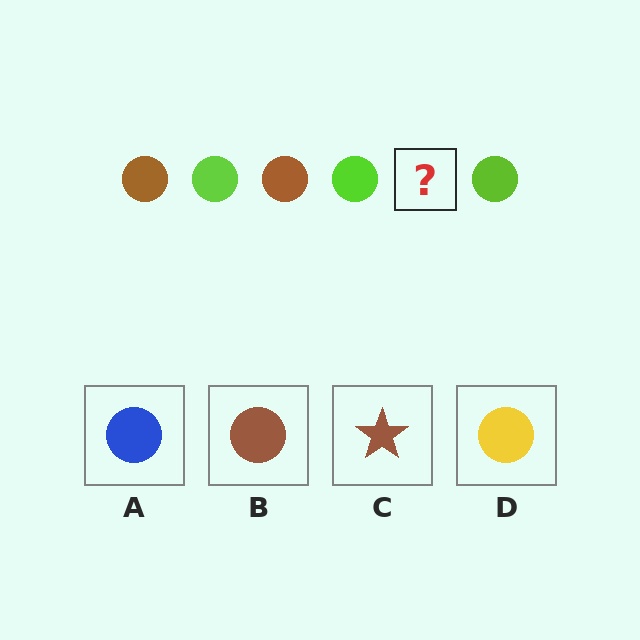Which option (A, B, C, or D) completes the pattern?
B.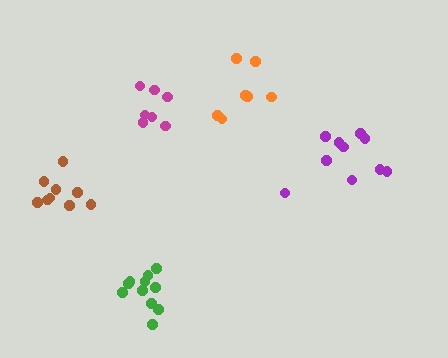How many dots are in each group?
Group 1: 7 dots, Group 2: 7 dots, Group 3: 10 dots, Group 4: 11 dots, Group 5: 9 dots (44 total).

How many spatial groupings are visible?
There are 5 spatial groupings.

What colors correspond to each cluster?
The clusters are colored: orange, magenta, purple, green, brown.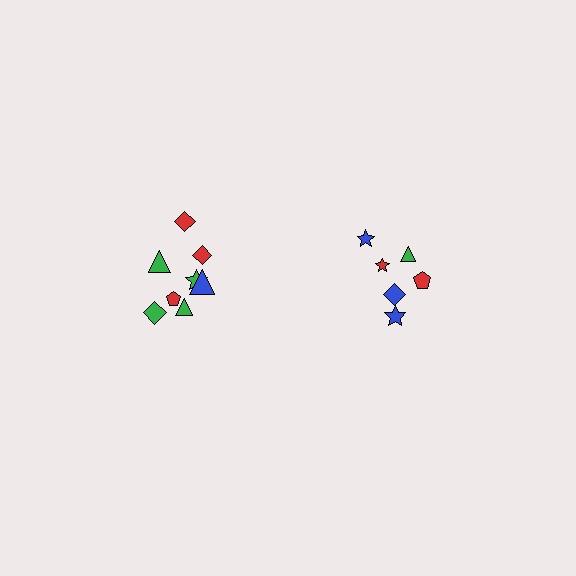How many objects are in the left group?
There are 8 objects.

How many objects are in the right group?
There are 6 objects.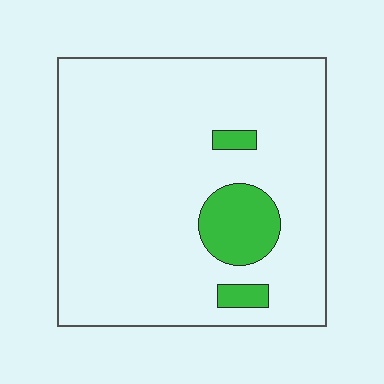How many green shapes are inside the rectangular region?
3.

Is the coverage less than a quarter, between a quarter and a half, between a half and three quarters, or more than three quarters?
Less than a quarter.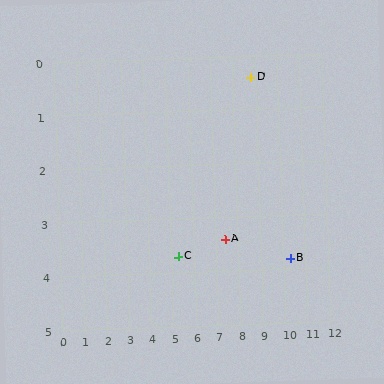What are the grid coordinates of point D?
Point D is at approximately (8.8, 0.4).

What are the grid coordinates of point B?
Point B is at approximately (10.3, 3.8).